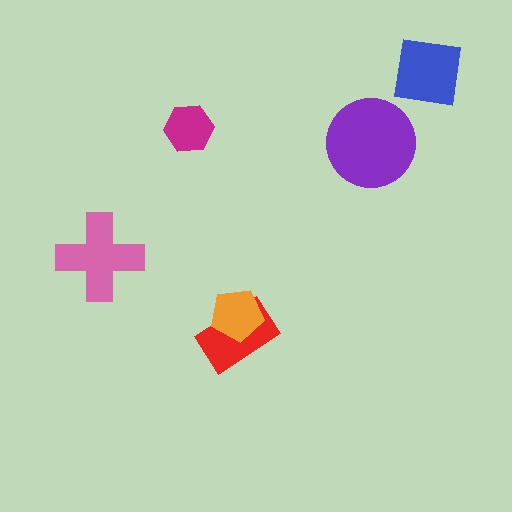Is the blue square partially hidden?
No, no other shape covers it.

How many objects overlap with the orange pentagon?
1 object overlaps with the orange pentagon.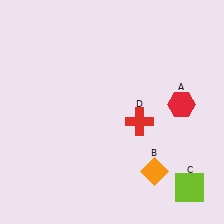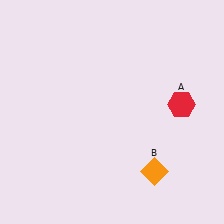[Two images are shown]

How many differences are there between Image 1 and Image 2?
There are 2 differences between the two images.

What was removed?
The red cross (D), the lime square (C) were removed in Image 2.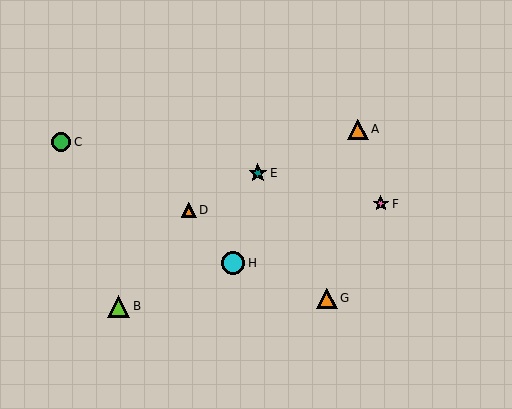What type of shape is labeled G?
Shape G is an orange triangle.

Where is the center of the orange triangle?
The center of the orange triangle is at (358, 129).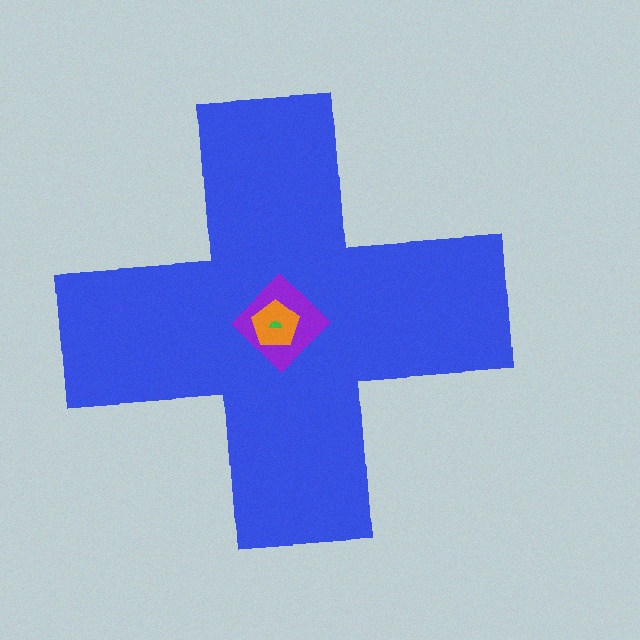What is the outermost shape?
The blue cross.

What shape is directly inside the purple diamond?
The orange pentagon.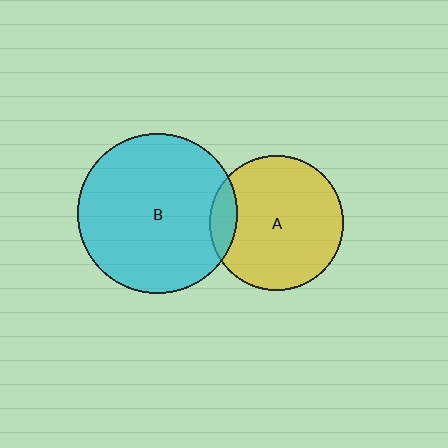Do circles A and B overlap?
Yes.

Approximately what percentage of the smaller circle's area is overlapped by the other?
Approximately 10%.